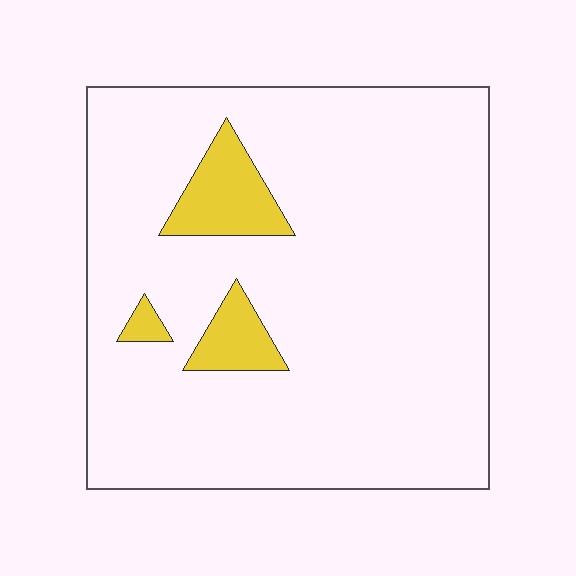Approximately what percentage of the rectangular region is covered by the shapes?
Approximately 10%.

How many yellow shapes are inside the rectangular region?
3.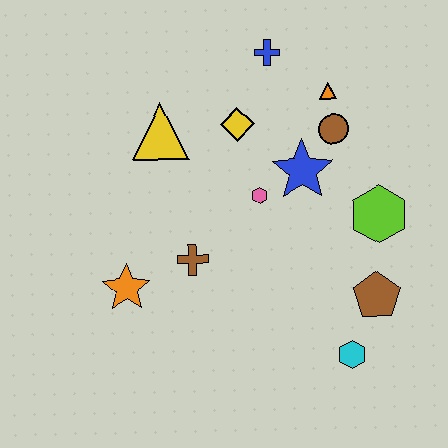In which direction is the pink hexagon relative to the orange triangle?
The pink hexagon is below the orange triangle.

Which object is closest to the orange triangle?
The brown circle is closest to the orange triangle.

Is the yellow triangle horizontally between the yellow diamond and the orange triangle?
No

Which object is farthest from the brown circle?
The orange star is farthest from the brown circle.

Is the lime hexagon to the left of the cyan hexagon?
No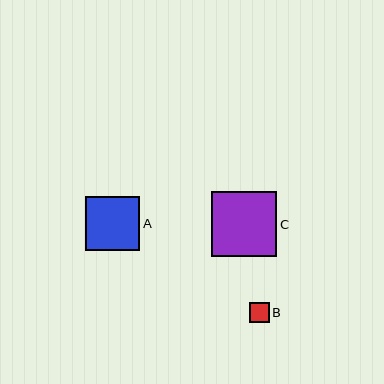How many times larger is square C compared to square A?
Square C is approximately 1.2 times the size of square A.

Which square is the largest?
Square C is the largest with a size of approximately 65 pixels.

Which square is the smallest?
Square B is the smallest with a size of approximately 20 pixels.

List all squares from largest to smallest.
From largest to smallest: C, A, B.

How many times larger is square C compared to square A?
Square C is approximately 1.2 times the size of square A.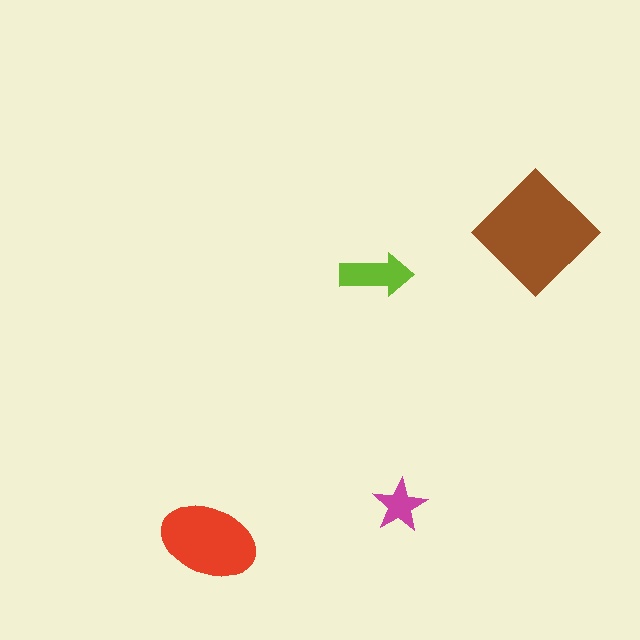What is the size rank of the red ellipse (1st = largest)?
2nd.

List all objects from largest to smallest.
The brown diamond, the red ellipse, the lime arrow, the magenta star.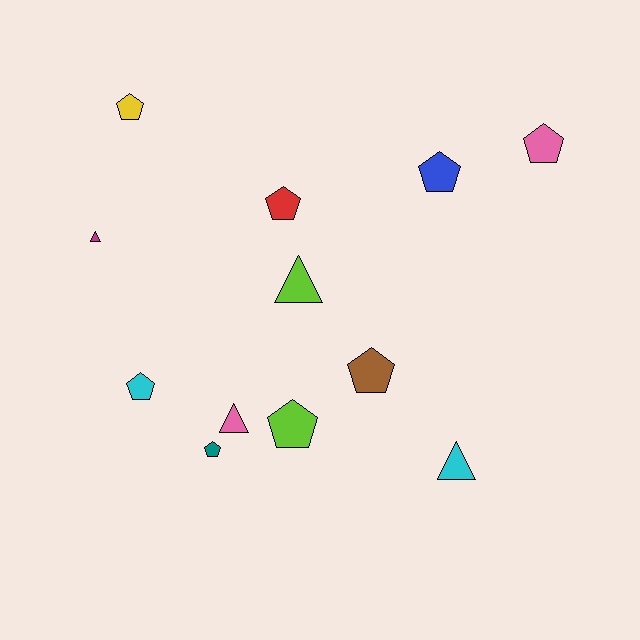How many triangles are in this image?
There are 4 triangles.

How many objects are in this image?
There are 12 objects.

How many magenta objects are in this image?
There is 1 magenta object.